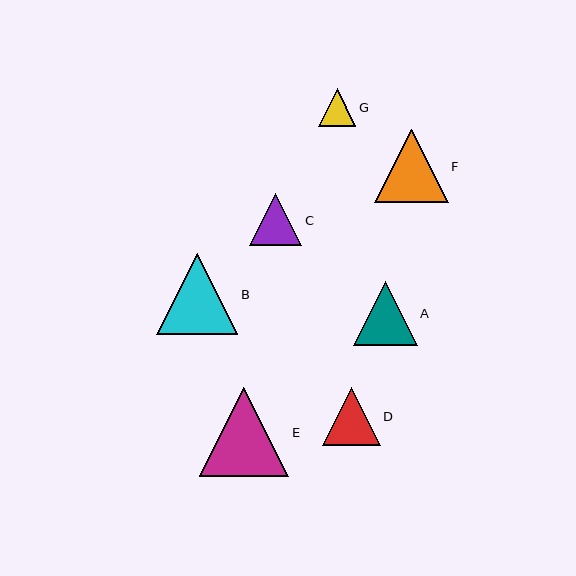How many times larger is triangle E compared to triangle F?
Triangle E is approximately 1.2 times the size of triangle F.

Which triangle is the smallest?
Triangle G is the smallest with a size of approximately 38 pixels.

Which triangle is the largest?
Triangle E is the largest with a size of approximately 89 pixels.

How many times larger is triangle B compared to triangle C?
Triangle B is approximately 1.6 times the size of triangle C.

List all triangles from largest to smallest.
From largest to smallest: E, B, F, A, D, C, G.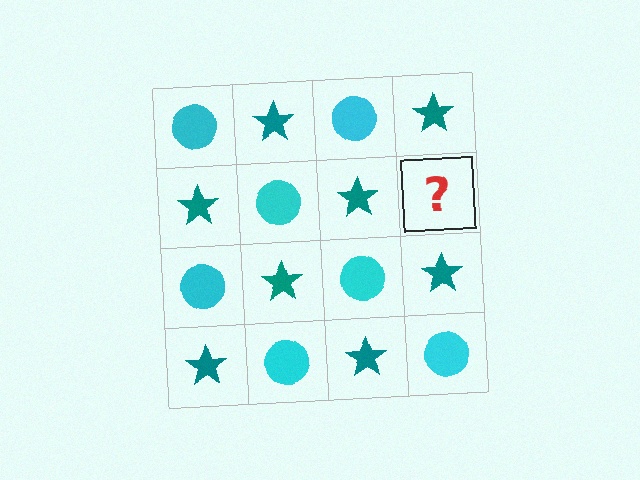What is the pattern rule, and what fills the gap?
The rule is that it alternates cyan circle and teal star in a checkerboard pattern. The gap should be filled with a cyan circle.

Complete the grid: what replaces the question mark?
The question mark should be replaced with a cyan circle.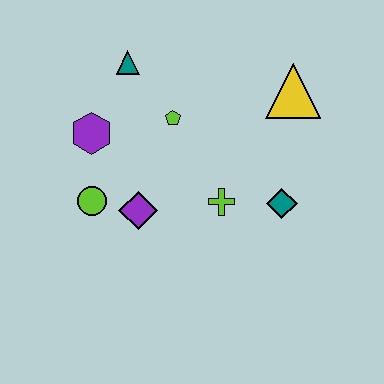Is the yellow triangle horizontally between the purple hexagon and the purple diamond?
No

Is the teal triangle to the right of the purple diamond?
No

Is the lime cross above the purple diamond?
Yes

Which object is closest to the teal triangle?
The lime pentagon is closest to the teal triangle.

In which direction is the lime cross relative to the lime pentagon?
The lime cross is below the lime pentagon.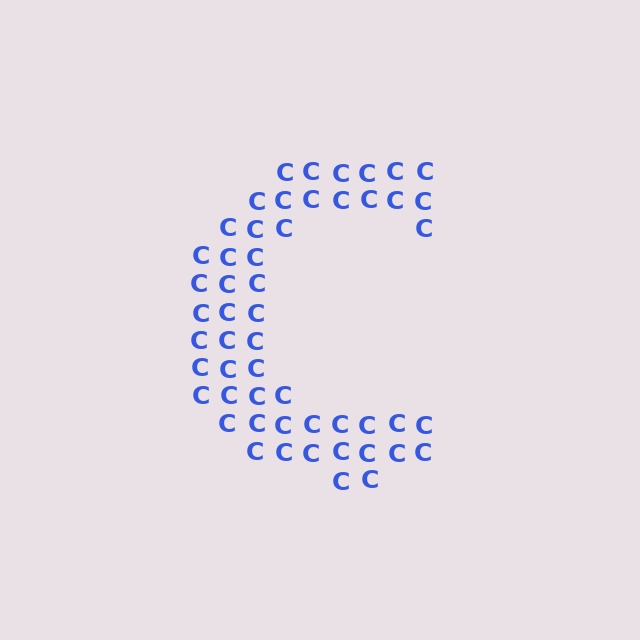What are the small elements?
The small elements are letter C's.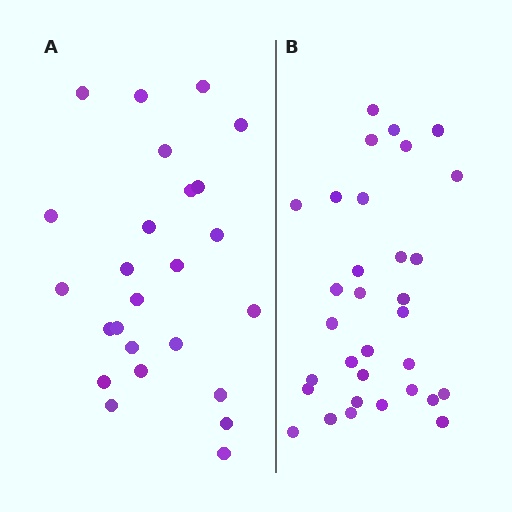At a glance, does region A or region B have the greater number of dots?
Region B (the right region) has more dots.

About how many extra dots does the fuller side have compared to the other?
Region B has roughly 8 or so more dots than region A.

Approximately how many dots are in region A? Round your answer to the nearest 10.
About 20 dots. (The exact count is 25, which rounds to 20.)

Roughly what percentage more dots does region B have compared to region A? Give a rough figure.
About 30% more.